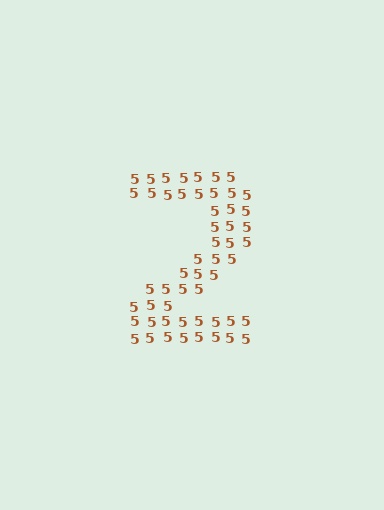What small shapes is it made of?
It is made of small digit 5's.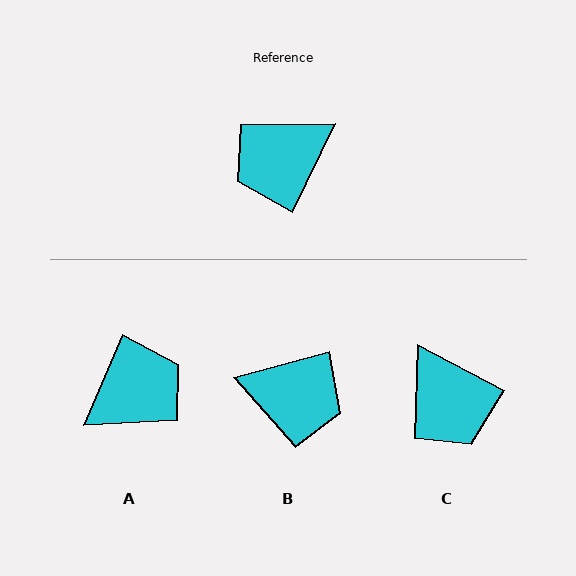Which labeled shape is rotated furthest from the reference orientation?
A, about 178 degrees away.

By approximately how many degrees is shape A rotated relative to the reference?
Approximately 178 degrees clockwise.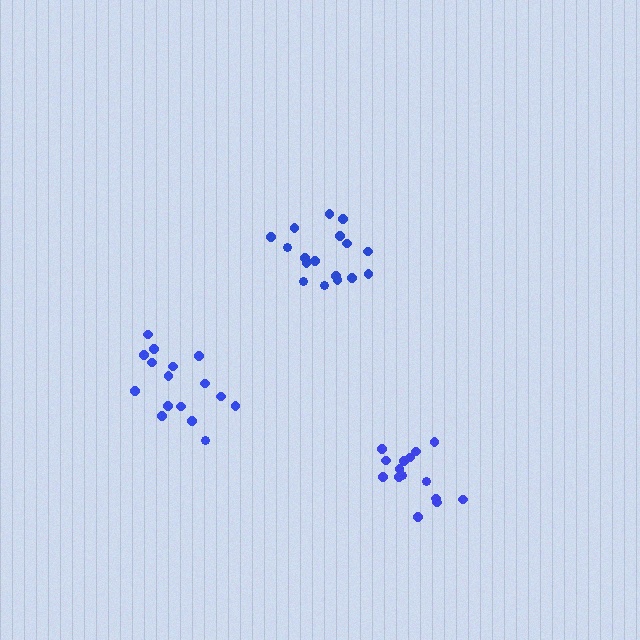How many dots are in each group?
Group 1: 17 dots, Group 2: 15 dots, Group 3: 16 dots (48 total).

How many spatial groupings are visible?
There are 3 spatial groupings.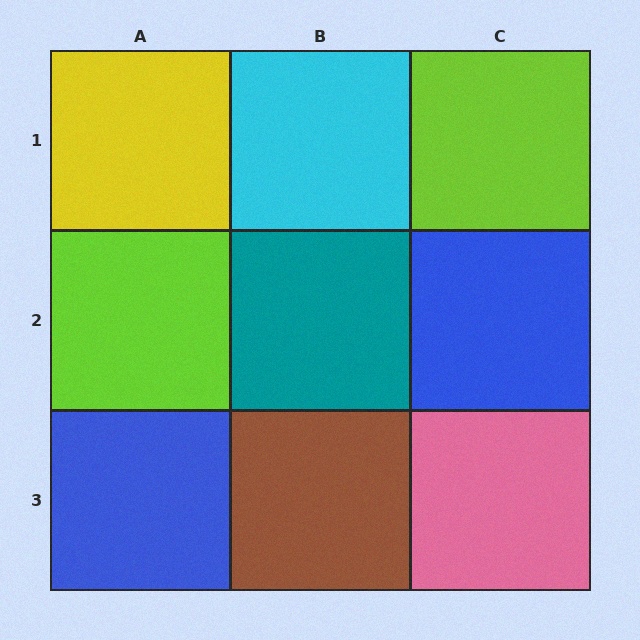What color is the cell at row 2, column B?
Teal.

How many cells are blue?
2 cells are blue.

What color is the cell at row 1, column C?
Lime.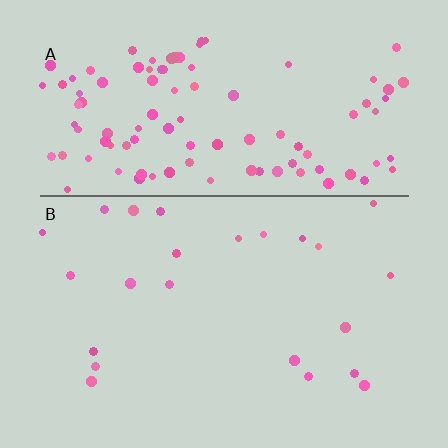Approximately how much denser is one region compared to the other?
Approximately 4.8× — region A over region B.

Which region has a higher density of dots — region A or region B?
A (the top).